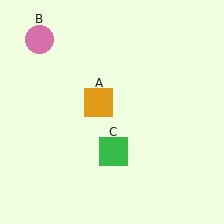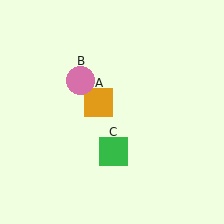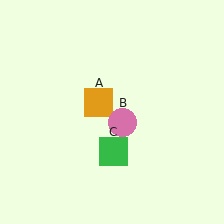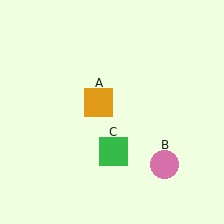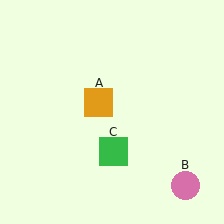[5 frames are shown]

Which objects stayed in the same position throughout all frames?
Orange square (object A) and green square (object C) remained stationary.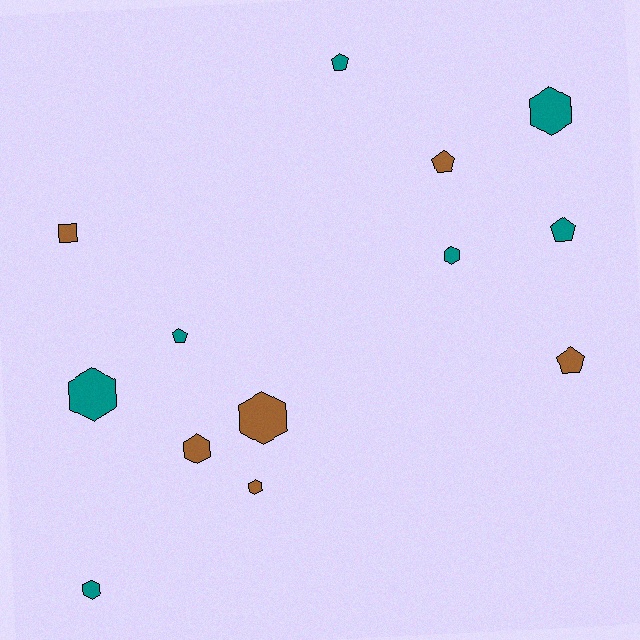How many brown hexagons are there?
There are 3 brown hexagons.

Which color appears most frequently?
Teal, with 7 objects.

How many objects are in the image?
There are 13 objects.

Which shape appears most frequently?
Hexagon, with 7 objects.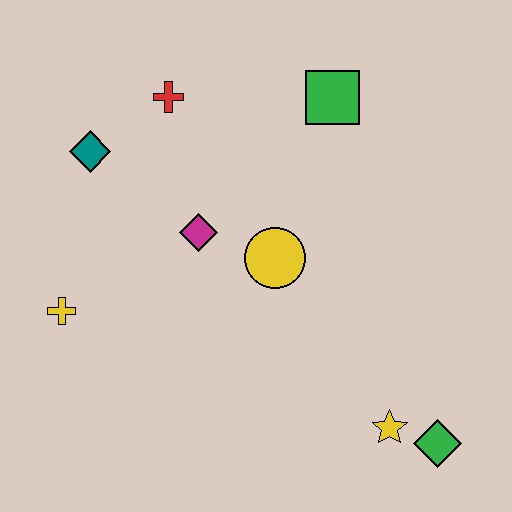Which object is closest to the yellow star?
The green diamond is closest to the yellow star.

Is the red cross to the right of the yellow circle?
No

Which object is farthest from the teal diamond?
The green diamond is farthest from the teal diamond.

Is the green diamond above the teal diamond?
No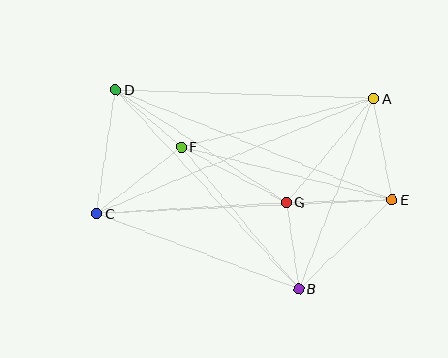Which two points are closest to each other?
Points D and F are closest to each other.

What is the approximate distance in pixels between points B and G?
The distance between B and G is approximately 87 pixels.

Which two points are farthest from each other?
Points A and C are farthest from each other.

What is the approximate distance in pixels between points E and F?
The distance between E and F is approximately 217 pixels.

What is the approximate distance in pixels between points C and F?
The distance between C and F is approximately 108 pixels.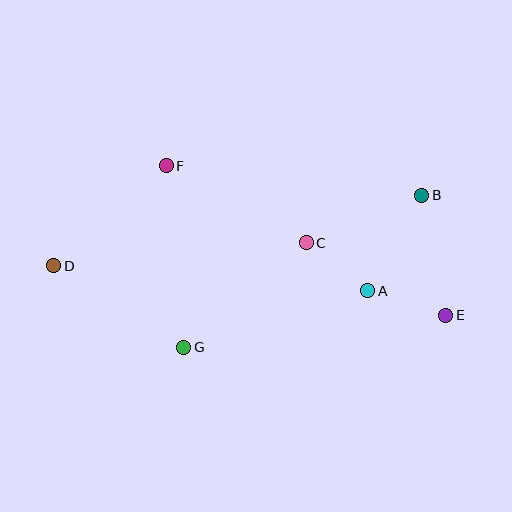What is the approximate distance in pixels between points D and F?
The distance between D and F is approximately 151 pixels.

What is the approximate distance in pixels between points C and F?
The distance between C and F is approximately 159 pixels.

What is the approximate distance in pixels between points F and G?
The distance between F and G is approximately 183 pixels.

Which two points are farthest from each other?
Points D and E are farthest from each other.